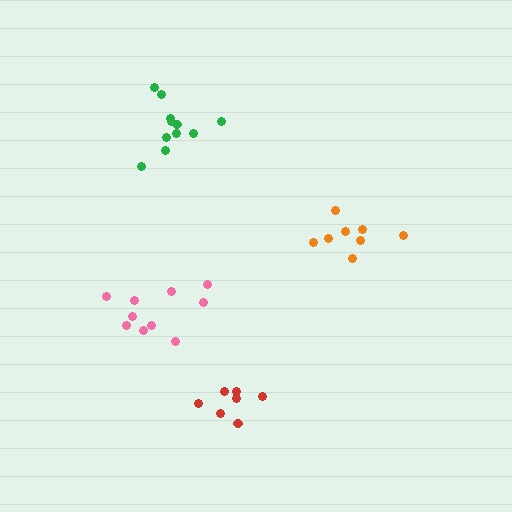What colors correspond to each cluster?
The clusters are colored: orange, pink, green, red.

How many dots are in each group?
Group 1: 8 dots, Group 2: 10 dots, Group 3: 11 dots, Group 4: 7 dots (36 total).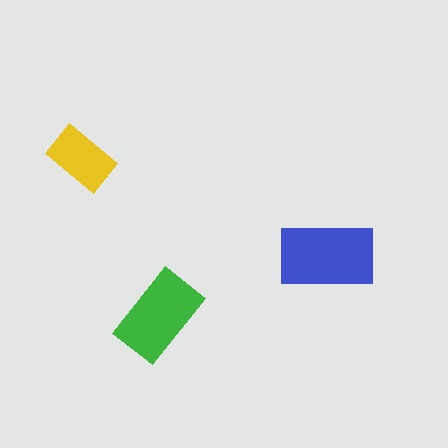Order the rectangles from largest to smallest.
the blue one, the green one, the yellow one.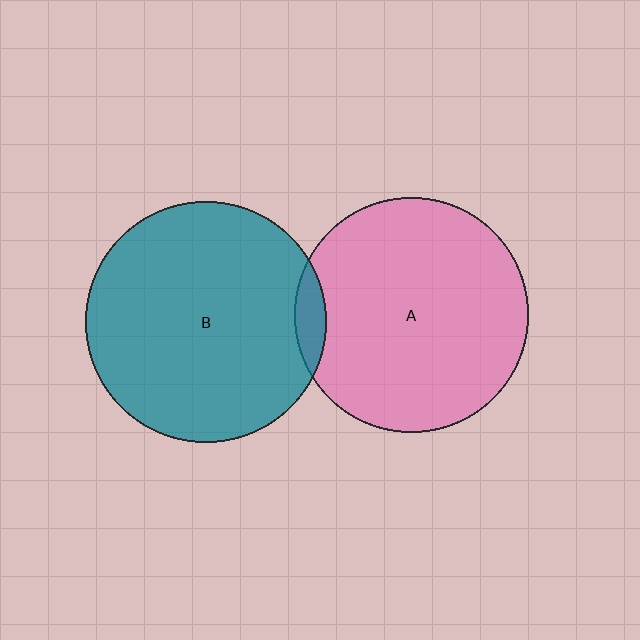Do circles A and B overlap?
Yes.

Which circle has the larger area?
Circle B (teal).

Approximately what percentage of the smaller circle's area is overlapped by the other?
Approximately 5%.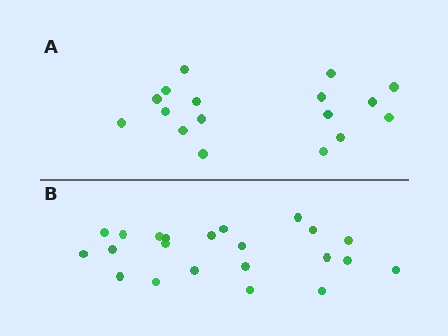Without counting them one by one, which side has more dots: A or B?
Region B (the bottom region) has more dots.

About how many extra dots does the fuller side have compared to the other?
Region B has about 5 more dots than region A.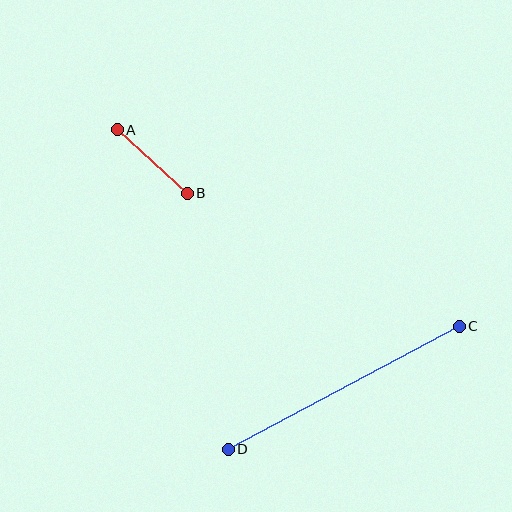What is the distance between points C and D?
The distance is approximately 262 pixels.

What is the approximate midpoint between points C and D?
The midpoint is at approximately (344, 388) pixels.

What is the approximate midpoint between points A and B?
The midpoint is at approximately (152, 162) pixels.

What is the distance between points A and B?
The distance is approximately 95 pixels.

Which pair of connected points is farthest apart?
Points C and D are farthest apart.